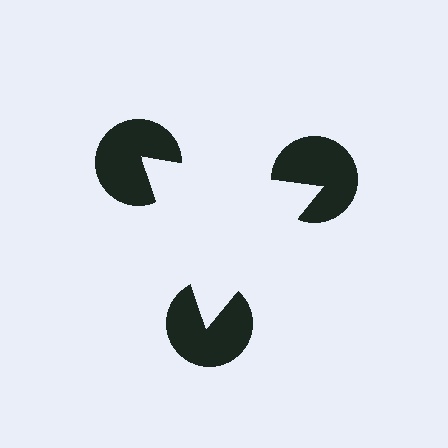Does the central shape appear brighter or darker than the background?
It typically appears slightly brighter than the background, even though no actual brightness change is drawn.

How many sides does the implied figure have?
3 sides.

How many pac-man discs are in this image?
There are 3 — one at each vertex of the illusory triangle.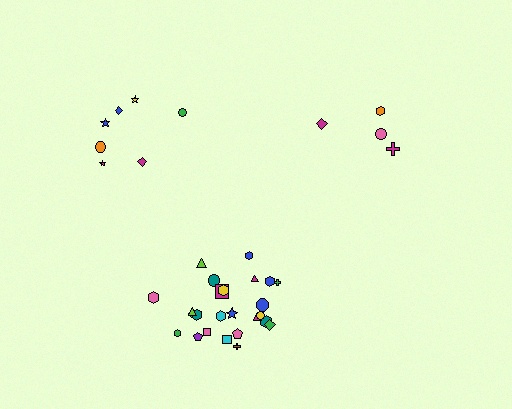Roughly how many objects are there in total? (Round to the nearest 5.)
Roughly 35 objects in total.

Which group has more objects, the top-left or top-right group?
The top-left group.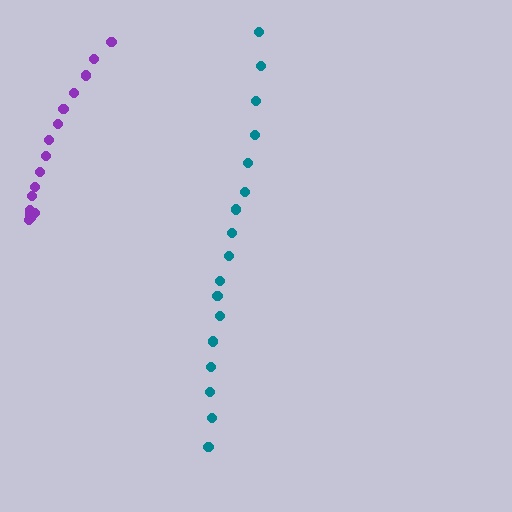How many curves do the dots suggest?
There are 2 distinct paths.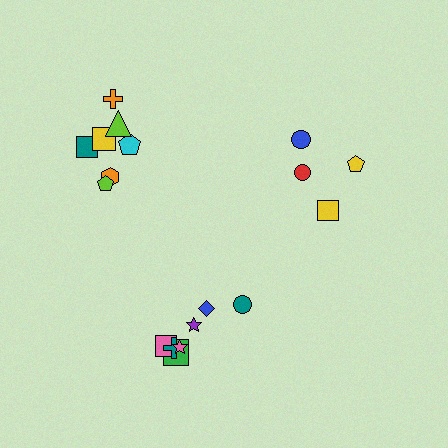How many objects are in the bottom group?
There are 7 objects.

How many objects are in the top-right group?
There are 4 objects.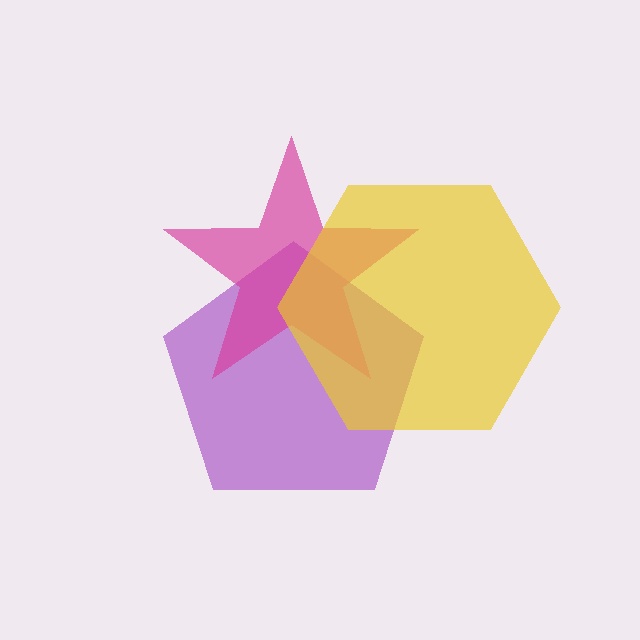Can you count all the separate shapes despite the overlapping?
Yes, there are 3 separate shapes.